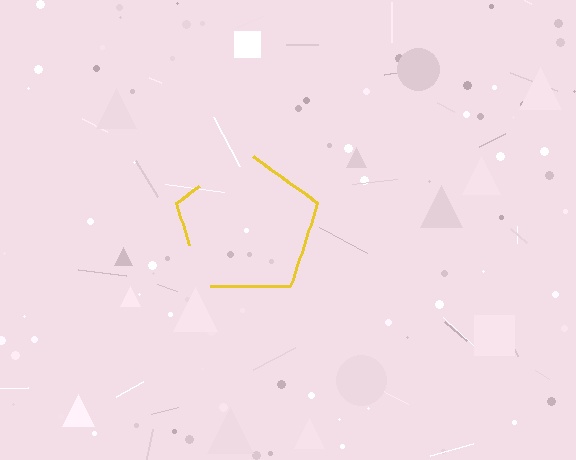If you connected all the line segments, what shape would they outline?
They would outline a pentagon.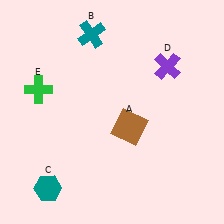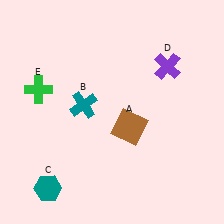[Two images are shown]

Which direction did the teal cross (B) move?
The teal cross (B) moved down.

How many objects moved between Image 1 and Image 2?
1 object moved between the two images.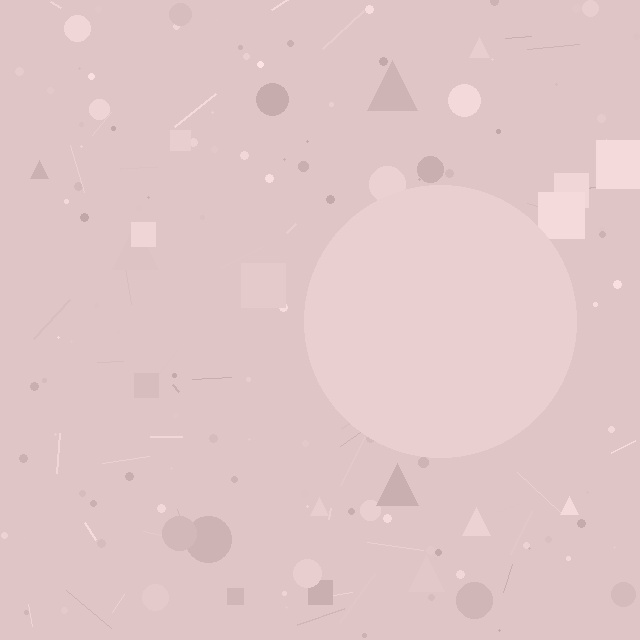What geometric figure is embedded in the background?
A circle is embedded in the background.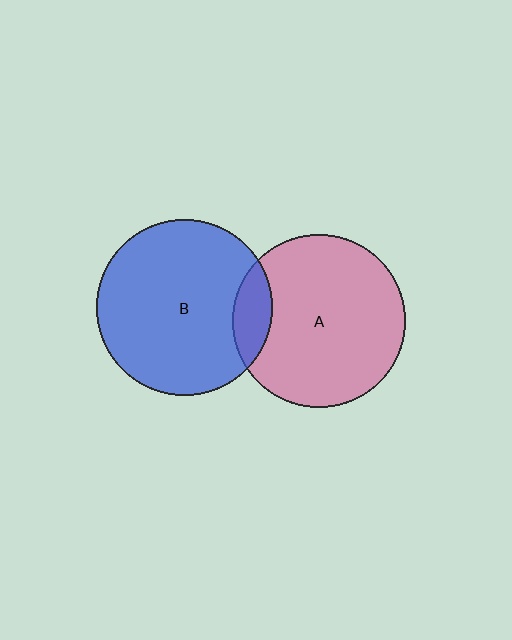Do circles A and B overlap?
Yes.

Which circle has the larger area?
Circle B (blue).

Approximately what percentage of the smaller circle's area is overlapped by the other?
Approximately 15%.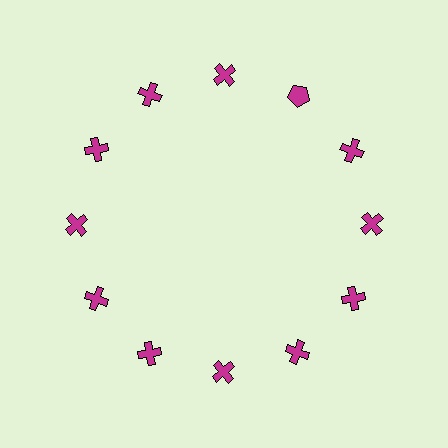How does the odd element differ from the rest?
It has a different shape: pentagon instead of cross.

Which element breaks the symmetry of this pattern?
The magenta pentagon at roughly the 1 o'clock position breaks the symmetry. All other shapes are magenta crosses.